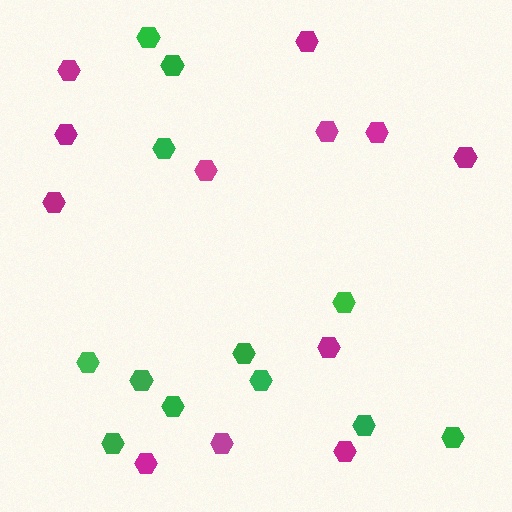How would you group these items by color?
There are 2 groups: one group of magenta hexagons (12) and one group of green hexagons (12).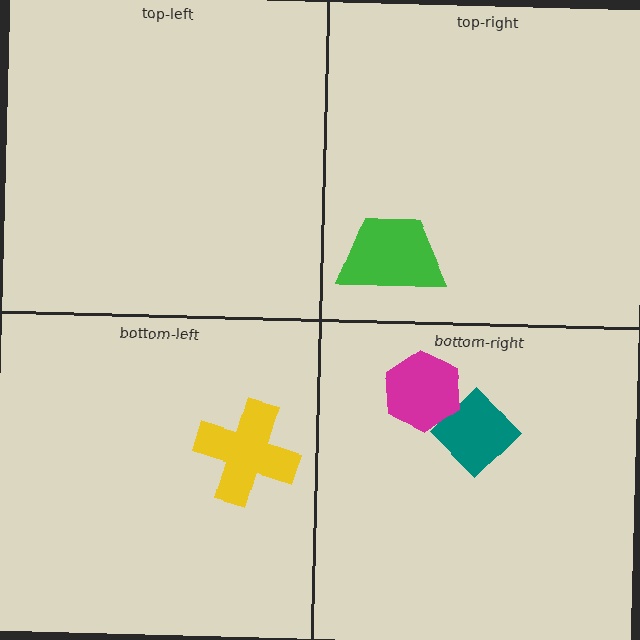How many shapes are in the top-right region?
1.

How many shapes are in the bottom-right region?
2.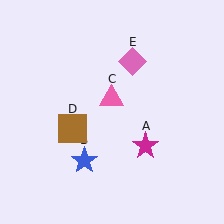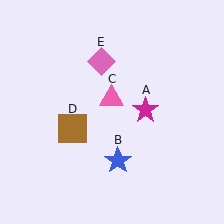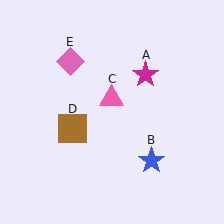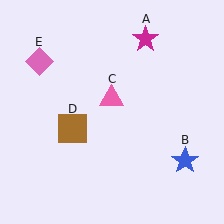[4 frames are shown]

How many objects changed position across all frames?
3 objects changed position: magenta star (object A), blue star (object B), pink diamond (object E).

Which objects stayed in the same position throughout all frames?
Pink triangle (object C) and brown square (object D) remained stationary.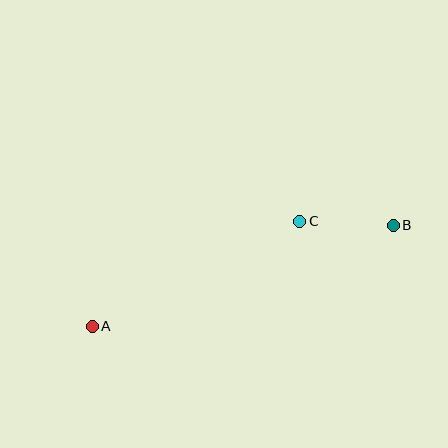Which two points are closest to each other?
Points B and C are closest to each other.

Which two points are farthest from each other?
Points A and B are farthest from each other.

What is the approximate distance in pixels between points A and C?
The distance between A and C is approximately 233 pixels.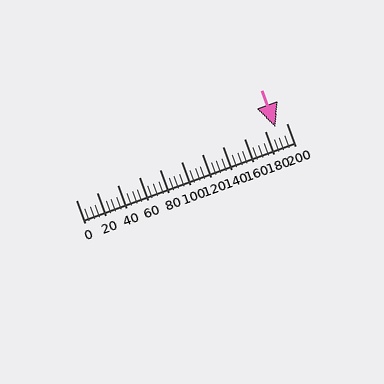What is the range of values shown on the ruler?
The ruler shows values from 0 to 200.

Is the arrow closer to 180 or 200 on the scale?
The arrow is closer to 200.